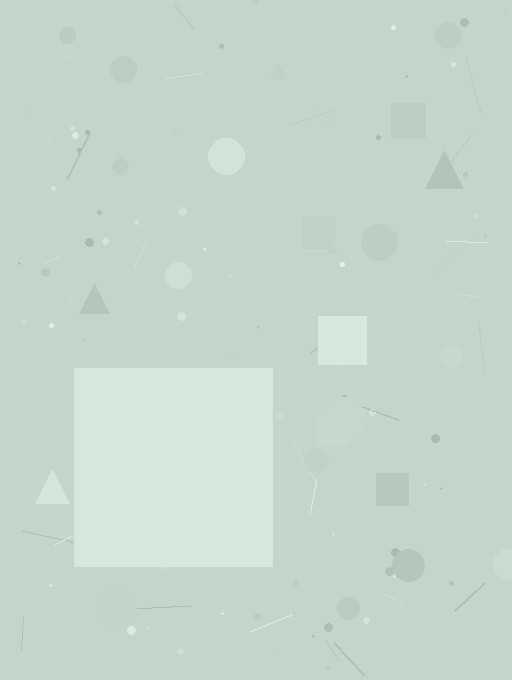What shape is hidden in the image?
A square is hidden in the image.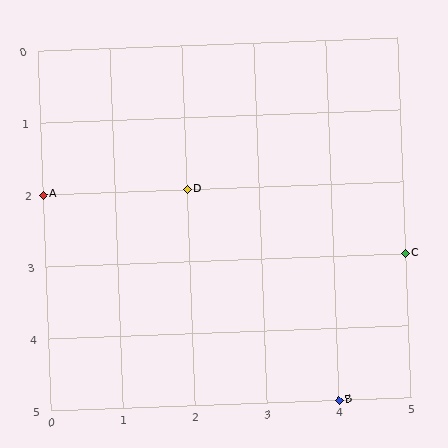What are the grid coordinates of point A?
Point A is at grid coordinates (0, 2).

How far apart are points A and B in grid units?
Points A and B are 4 columns and 3 rows apart (about 5.0 grid units diagonally).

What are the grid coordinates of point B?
Point B is at grid coordinates (4, 5).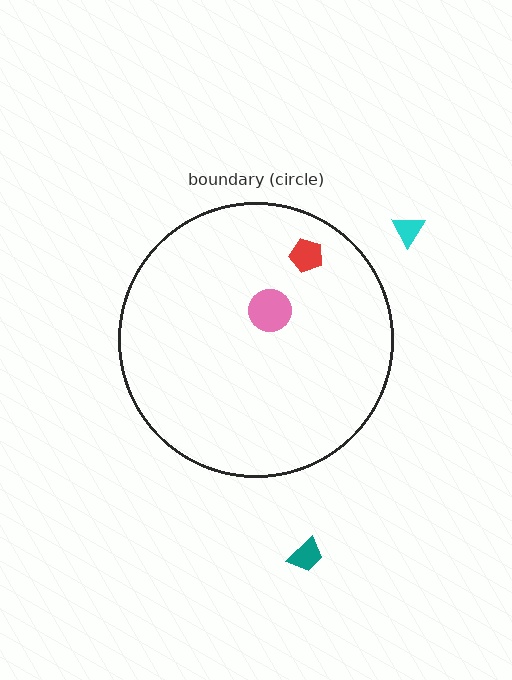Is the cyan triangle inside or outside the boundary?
Outside.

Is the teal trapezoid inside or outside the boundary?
Outside.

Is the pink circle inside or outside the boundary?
Inside.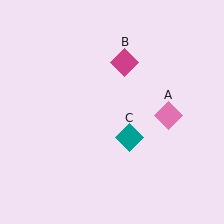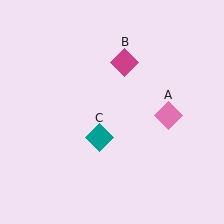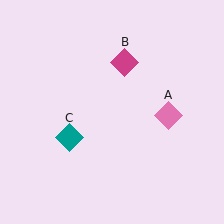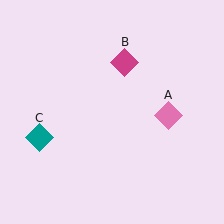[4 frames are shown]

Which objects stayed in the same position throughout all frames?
Pink diamond (object A) and magenta diamond (object B) remained stationary.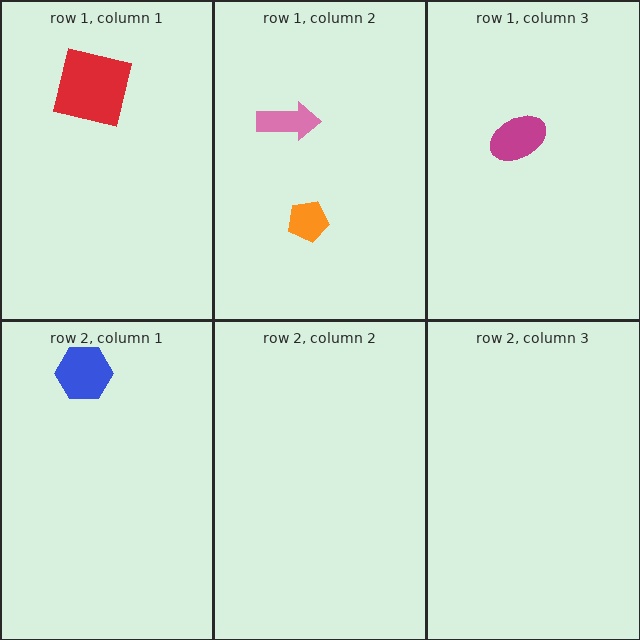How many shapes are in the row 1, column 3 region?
1.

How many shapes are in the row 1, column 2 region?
2.